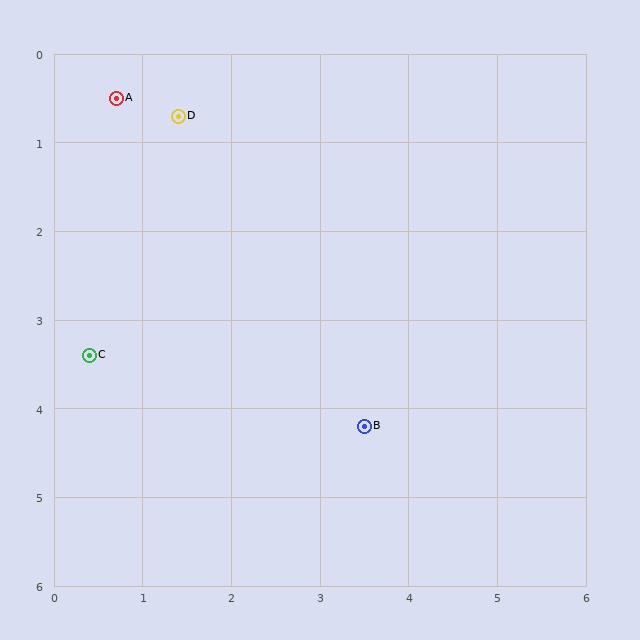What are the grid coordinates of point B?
Point B is at approximately (3.5, 4.2).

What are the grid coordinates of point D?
Point D is at approximately (1.4, 0.7).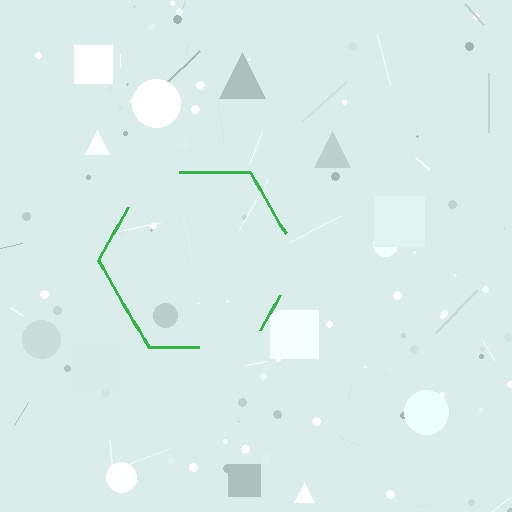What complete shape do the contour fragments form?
The contour fragments form a hexagon.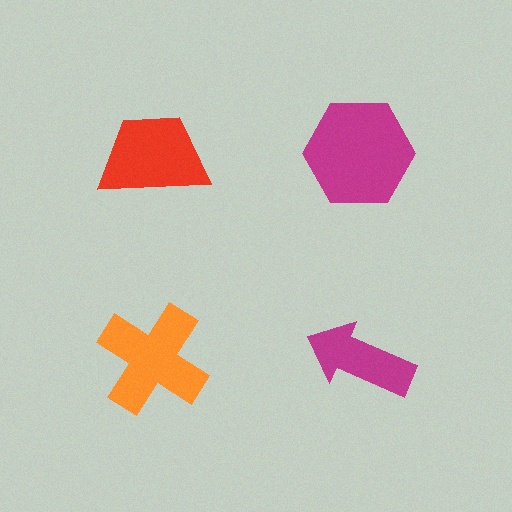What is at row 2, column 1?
An orange cross.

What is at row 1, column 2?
A magenta hexagon.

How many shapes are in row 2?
2 shapes.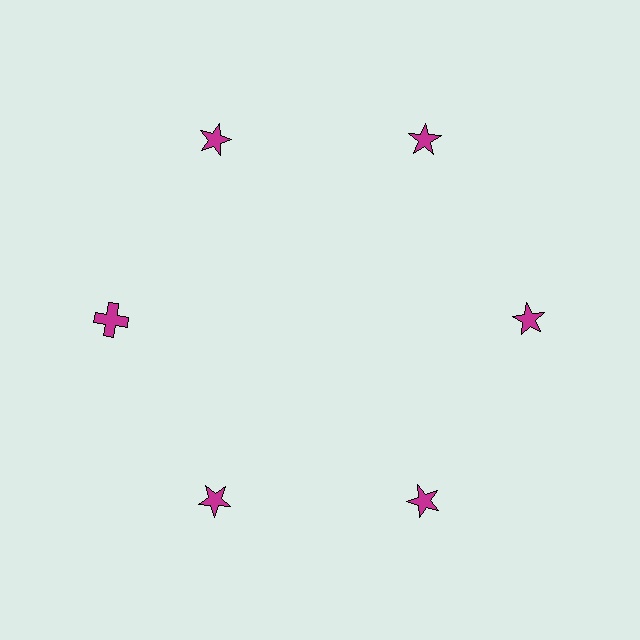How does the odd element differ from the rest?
It has a different shape: cross instead of star.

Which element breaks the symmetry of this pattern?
The magenta cross at roughly the 9 o'clock position breaks the symmetry. All other shapes are magenta stars.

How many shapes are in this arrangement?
There are 6 shapes arranged in a ring pattern.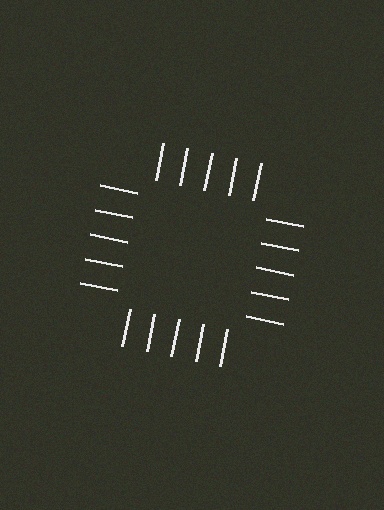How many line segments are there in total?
20 — 5 along each of the 4 edges.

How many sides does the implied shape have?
4 sides — the line-ends trace a square.